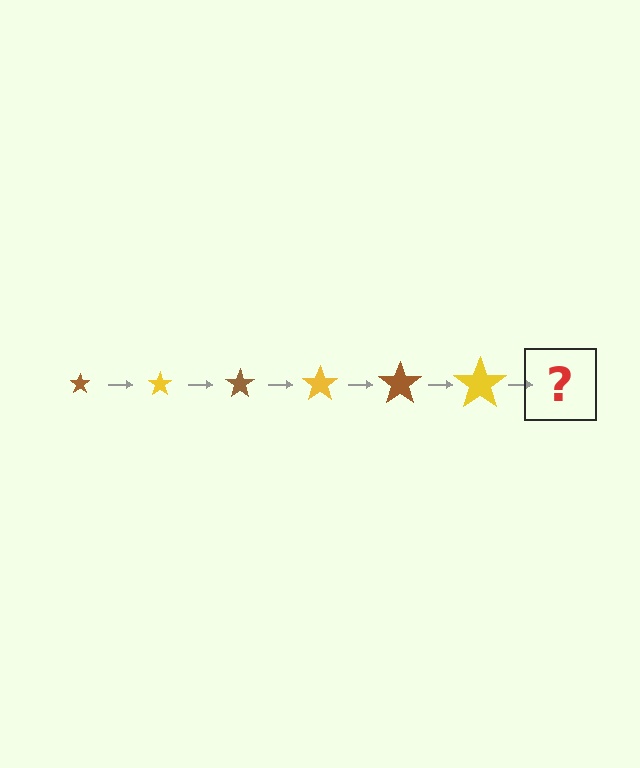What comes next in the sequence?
The next element should be a brown star, larger than the previous one.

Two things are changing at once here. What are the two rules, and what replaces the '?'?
The two rules are that the star grows larger each step and the color cycles through brown and yellow. The '?' should be a brown star, larger than the previous one.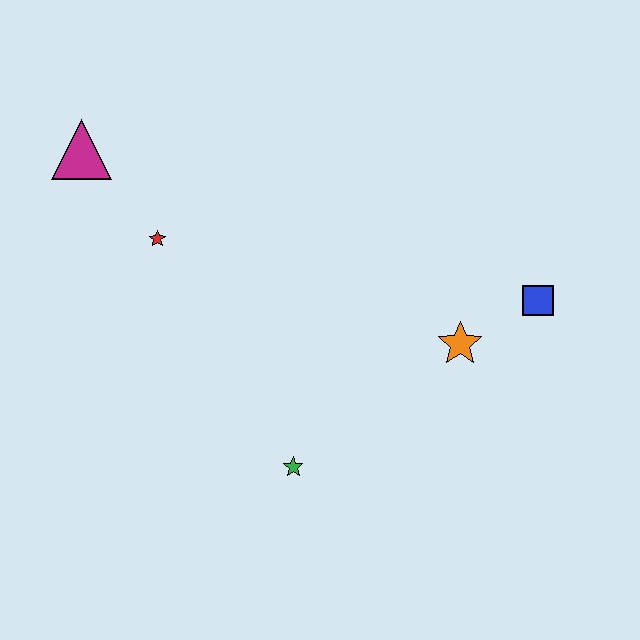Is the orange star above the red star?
No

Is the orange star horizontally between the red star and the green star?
No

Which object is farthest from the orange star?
The magenta triangle is farthest from the orange star.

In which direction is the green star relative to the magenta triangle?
The green star is below the magenta triangle.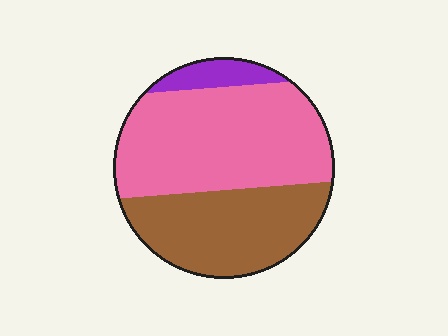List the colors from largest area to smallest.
From largest to smallest: pink, brown, purple.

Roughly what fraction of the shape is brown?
Brown covers 37% of the shape.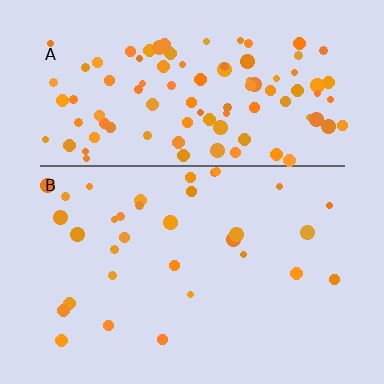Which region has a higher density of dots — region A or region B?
A (the top).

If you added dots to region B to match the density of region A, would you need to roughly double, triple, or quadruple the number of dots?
Approximately triple.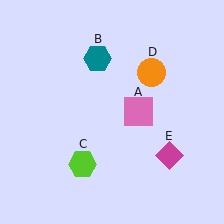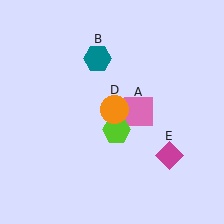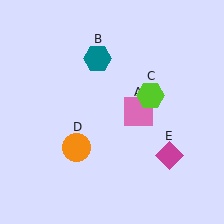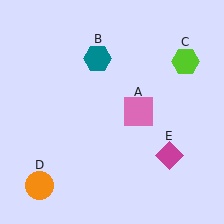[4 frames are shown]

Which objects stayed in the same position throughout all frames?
Pink square (object A) and teal hexagon (object B) and magenta diamond (object E) remained stationary.